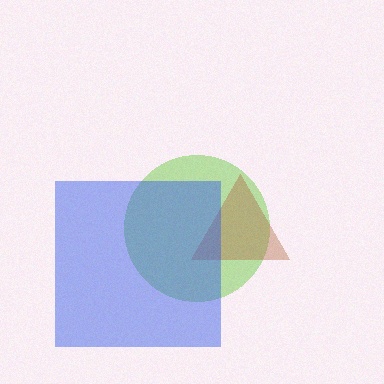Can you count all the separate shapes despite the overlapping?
Yes, there are 3 separate shapes.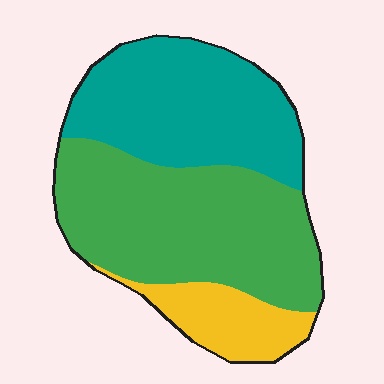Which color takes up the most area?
Green, at roughly 50%.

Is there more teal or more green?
Green.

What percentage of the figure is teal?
Teal takes up between a quarter and a half of the figure.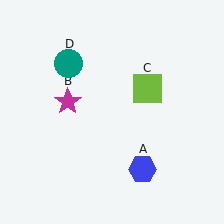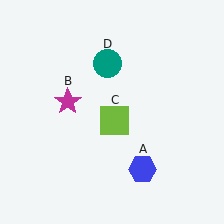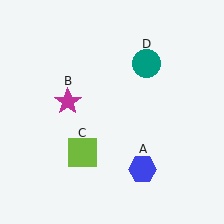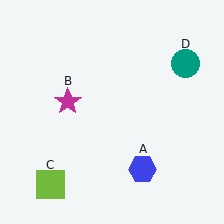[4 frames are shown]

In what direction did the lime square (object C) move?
The lime square (object C) moved down and to the left.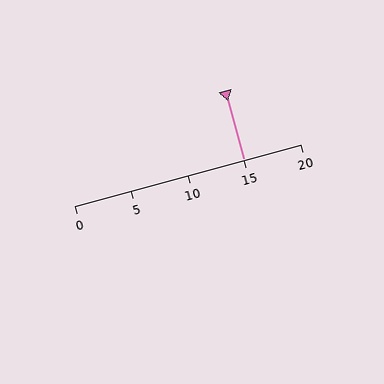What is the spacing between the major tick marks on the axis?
The major ticks are spaced 5 apart.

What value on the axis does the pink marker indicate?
The marker indicates approximately 15.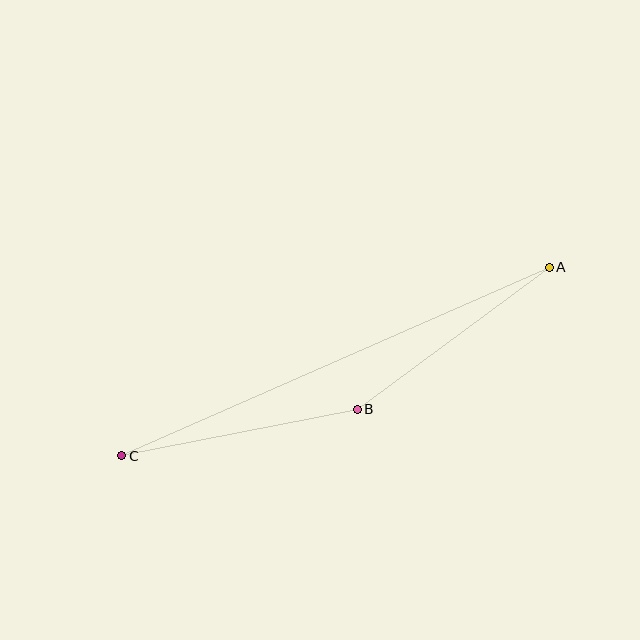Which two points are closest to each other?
Points A and B are closest to each other.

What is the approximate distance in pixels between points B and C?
The distance between B and C is approximately 240 pixels.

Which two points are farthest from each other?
Points A and C are farthest from each other.